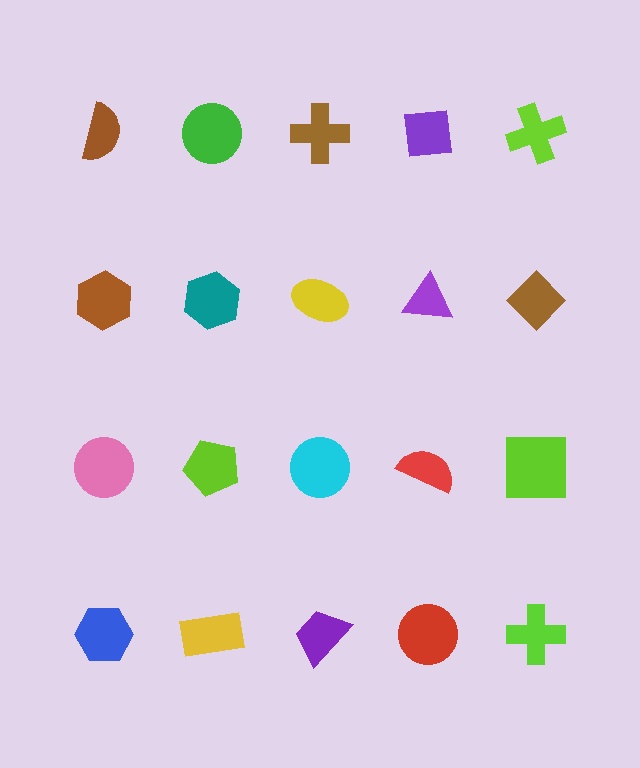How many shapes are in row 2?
5 shapes.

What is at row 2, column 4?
A purple triangle.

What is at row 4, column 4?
A red circle.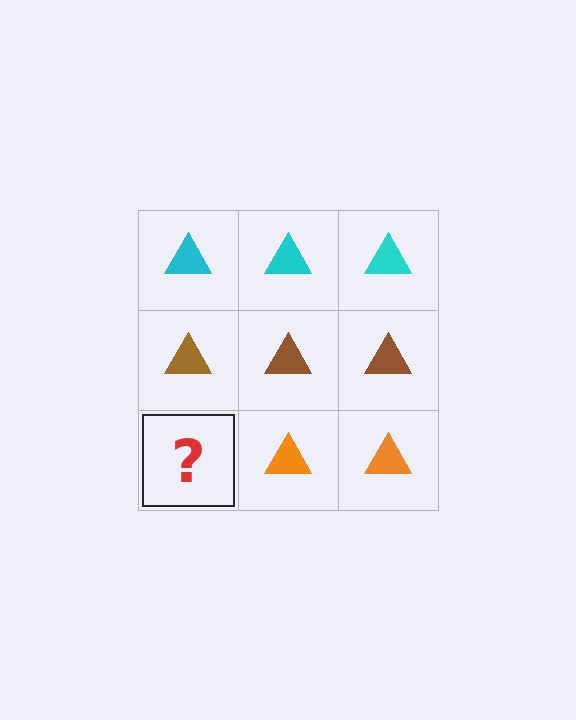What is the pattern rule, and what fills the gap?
The rule is that each row has a consistent color. The gap should be filled with an orange triangle.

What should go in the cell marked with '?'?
The missing cell should contain an orange triangle.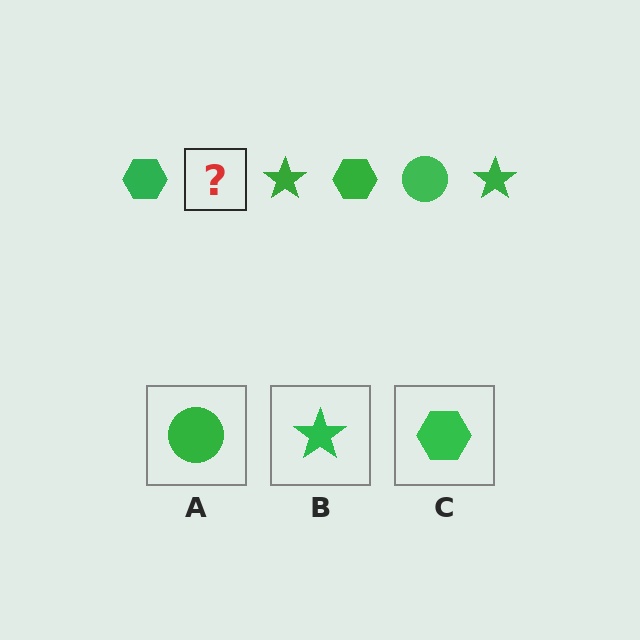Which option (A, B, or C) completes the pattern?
A.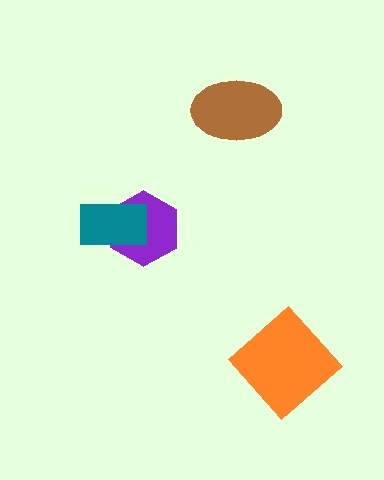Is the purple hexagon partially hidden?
Yes, it is partially covered by another shape.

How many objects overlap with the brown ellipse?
0 objects overlap with the brown ellipse.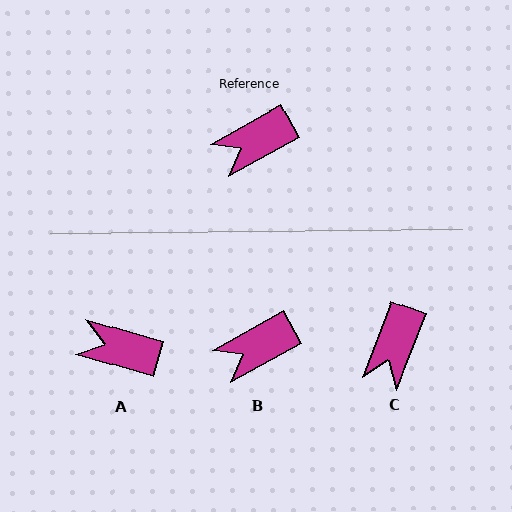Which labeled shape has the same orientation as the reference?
B.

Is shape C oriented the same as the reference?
No, it is off by about 40 degrees.